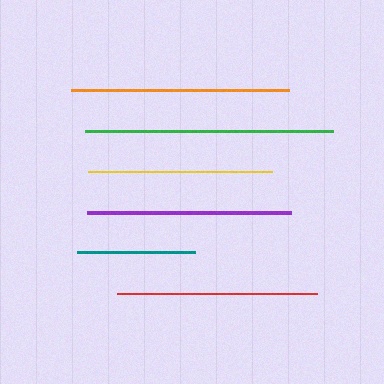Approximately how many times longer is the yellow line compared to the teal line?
The yellow line is approximately 1.6 times the length of the teal line.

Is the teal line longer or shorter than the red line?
The red line is longer than the teal line.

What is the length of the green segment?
The green segment is approximately 248 pixels long.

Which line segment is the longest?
The green line is the longest at approximately 248 pixels.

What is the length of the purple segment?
The purple segment is approximately 204 pixels long.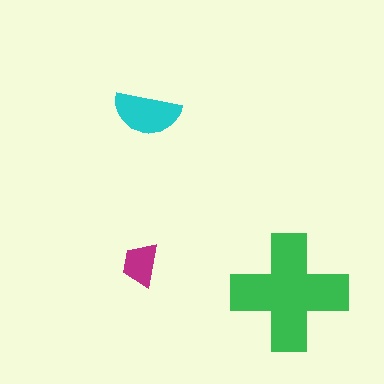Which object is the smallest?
The magenta trapezoid.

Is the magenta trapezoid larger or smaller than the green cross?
Smaller.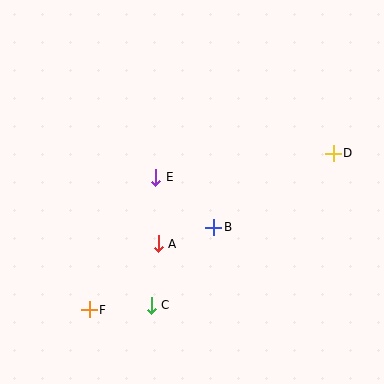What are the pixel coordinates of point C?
Point C is at (151, 305).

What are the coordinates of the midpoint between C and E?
The midpoint between C and E is at (154, 241).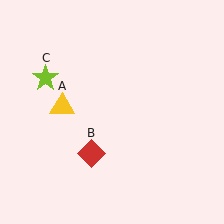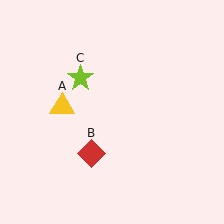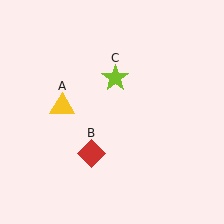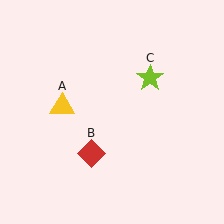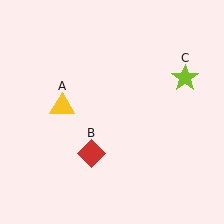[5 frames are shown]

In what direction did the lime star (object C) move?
The lime star (object C) moved right.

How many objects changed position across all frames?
1 object changed position: lime star (object C).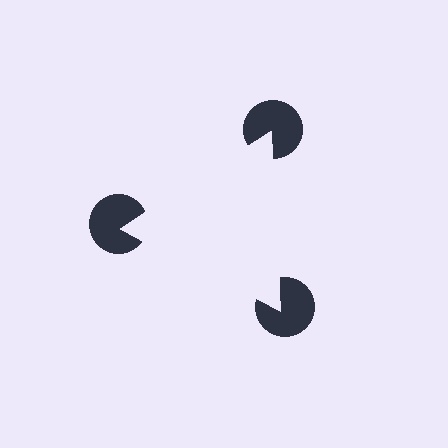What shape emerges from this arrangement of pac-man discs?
An illusory triangle — its edges are inferred from the aligned wedge cuts in the pac-man discs, not physically drawn.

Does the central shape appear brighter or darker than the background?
It typically appears slightly brighter than the background, even though no actual brightness change is drawn.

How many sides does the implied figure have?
3 sides.